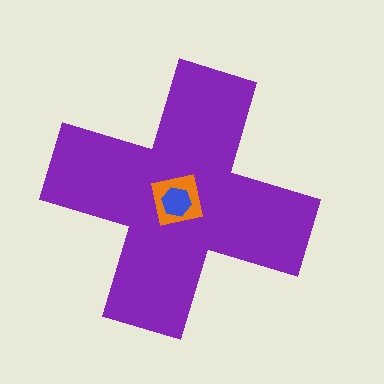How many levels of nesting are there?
3.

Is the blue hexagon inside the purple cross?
Yes.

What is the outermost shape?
The purple cross.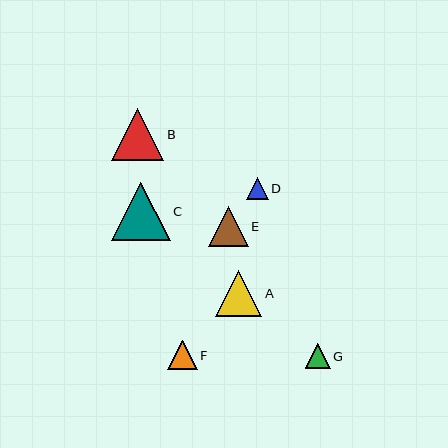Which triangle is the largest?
Triangle C is the largest with a size of approximately 59 pixels.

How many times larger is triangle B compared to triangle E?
Triangle B is approximately 1.3 times the size of triangle E.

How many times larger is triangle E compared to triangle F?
Triangle E is approximately 1.3 times the size of triangle F.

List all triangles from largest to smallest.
From largest to smallest: C, B, A, E, F, G, D.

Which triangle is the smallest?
Triangle D is the smallest with a size of approximately 22 pixels.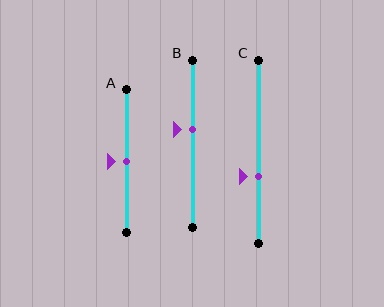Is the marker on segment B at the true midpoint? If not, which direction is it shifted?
No, the marker on segment B is shifted upward by about 9% of the segment length.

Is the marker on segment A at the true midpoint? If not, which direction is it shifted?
Yes, the marker on segment A is at the true midpoint.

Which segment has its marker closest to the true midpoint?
Segment A has its marker closest to the true midpoint.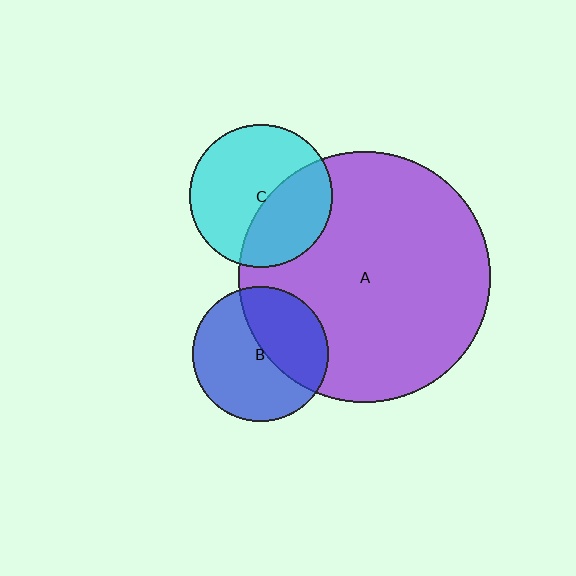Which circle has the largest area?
Circle A (purple).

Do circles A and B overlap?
Yes.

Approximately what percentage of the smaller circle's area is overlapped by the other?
Approximately 40%.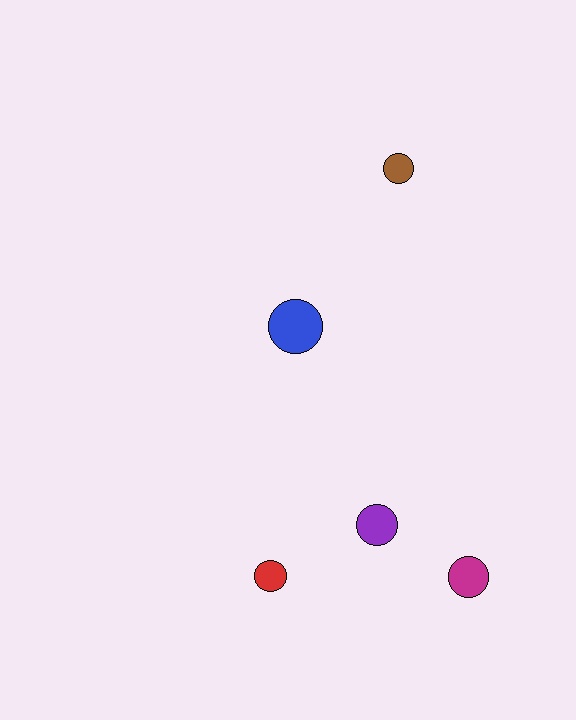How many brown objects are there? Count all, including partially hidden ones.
There is 1 brown object.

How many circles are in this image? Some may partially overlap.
There are 5 circles.